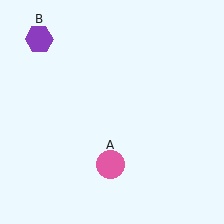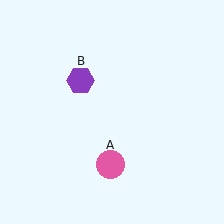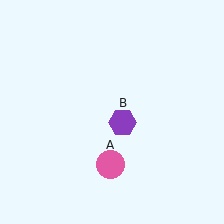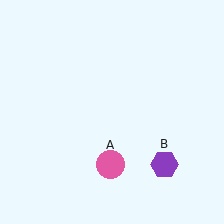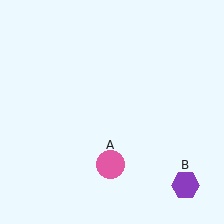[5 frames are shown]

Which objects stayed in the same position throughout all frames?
Pink circle (object A) remained stationary.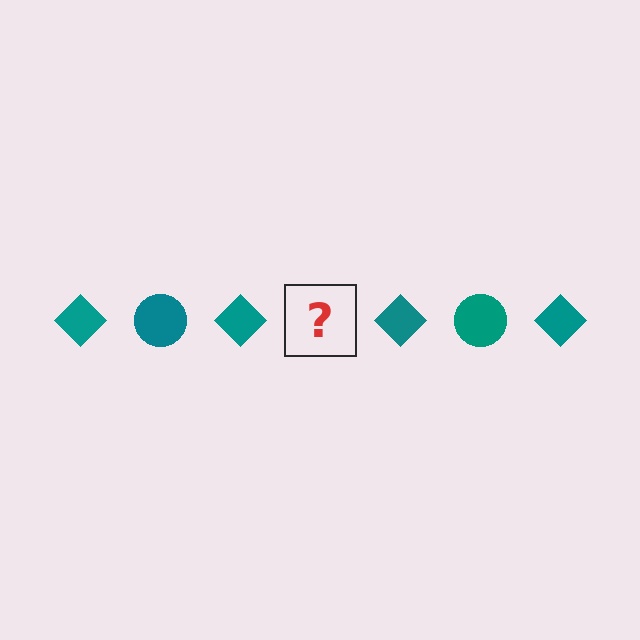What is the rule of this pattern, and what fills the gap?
The rule is that the pattern cycles through diamond, circle shapes in teal. The gap should be filled with a teal circle.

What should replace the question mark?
The question mark should be replaced with a teal circle.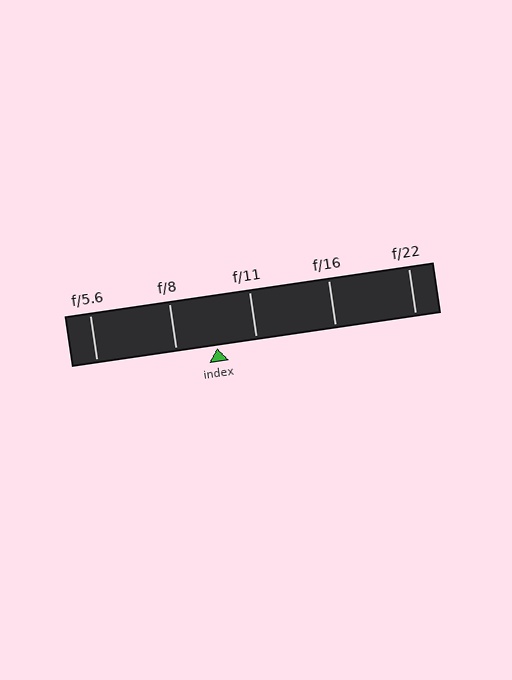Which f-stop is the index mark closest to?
The index mark is closest to f/11.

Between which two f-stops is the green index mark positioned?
The index mark is between f/8 and f/11.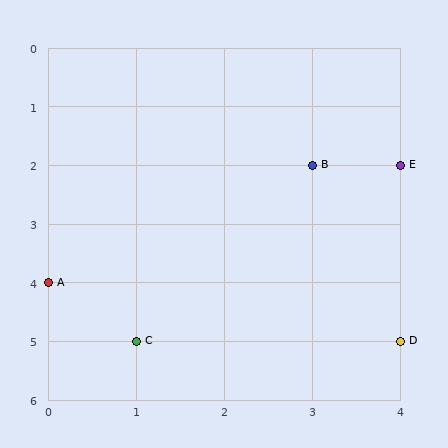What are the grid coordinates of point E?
Point E is at grid coordinates (4, 2).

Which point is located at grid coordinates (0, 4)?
Point A is at (0, 4).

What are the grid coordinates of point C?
Point C is at grid coordinates (1, 5).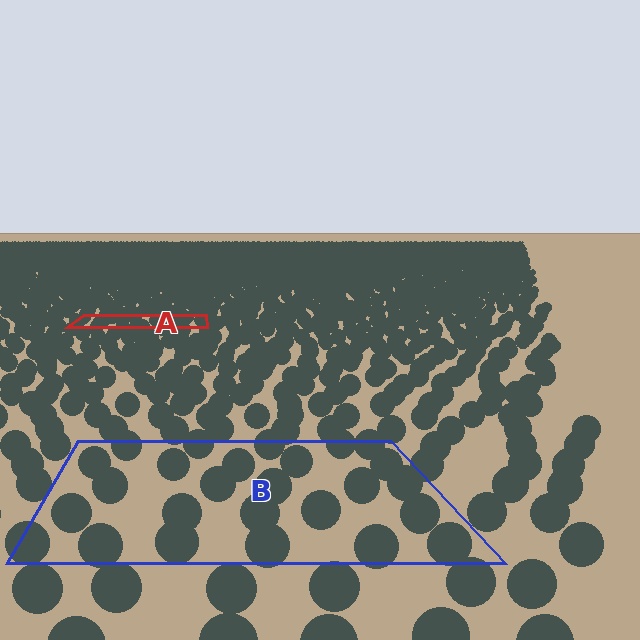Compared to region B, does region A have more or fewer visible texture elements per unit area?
Region A has more texture elements per unit area — they are packed more densely because it is farther away.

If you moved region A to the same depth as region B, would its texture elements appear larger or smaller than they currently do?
They would appear larger. At a closer depth, the same texture elements are projected at a bigger on-screen size.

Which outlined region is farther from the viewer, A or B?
Region A is farther from the viewer — the texture elements inside it appear smaller and more densely packed.